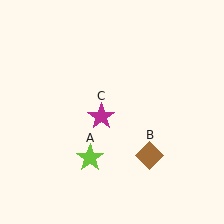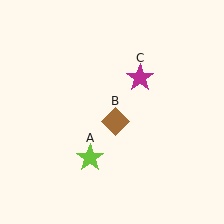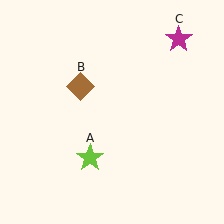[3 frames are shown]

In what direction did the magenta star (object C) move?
The magenta star (object C) moved up and to the right.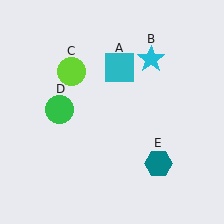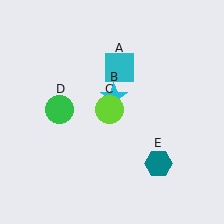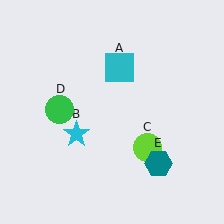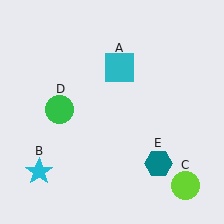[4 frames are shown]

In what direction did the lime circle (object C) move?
The lime circle (object C) moved down and to the right.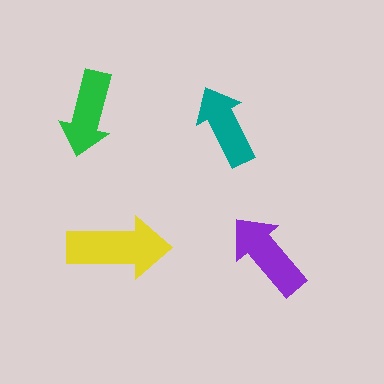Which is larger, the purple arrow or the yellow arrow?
The yellow one.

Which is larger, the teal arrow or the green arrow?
The green one.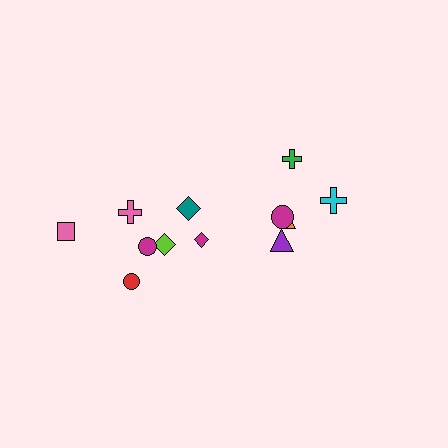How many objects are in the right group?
There are 5 objects.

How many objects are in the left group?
There are 7 objects.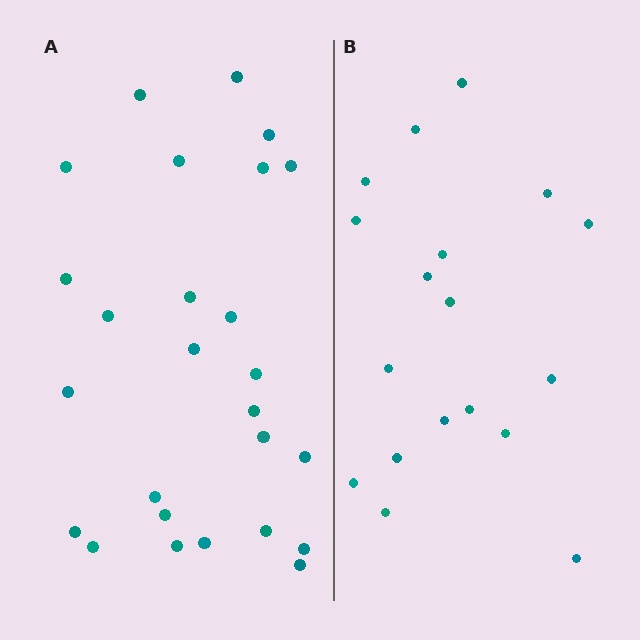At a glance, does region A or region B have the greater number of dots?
Region A (the left region) has more dots.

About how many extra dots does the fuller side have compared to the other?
Region A has roughly 8 or so more dots than region B.